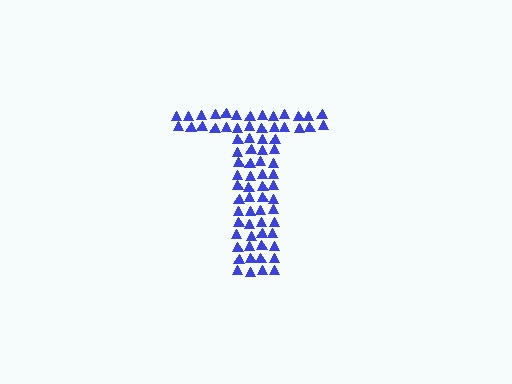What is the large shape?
The large shape is the letter T.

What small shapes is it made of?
It is made of small triangles.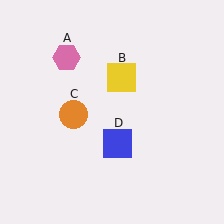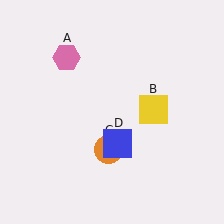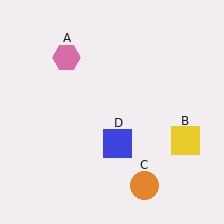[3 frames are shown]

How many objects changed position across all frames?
2 objects changed position: yellow square (object B), orange circle (object C).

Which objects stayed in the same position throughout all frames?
Pink hexagon (object A) and blue square (object D) remained stationary.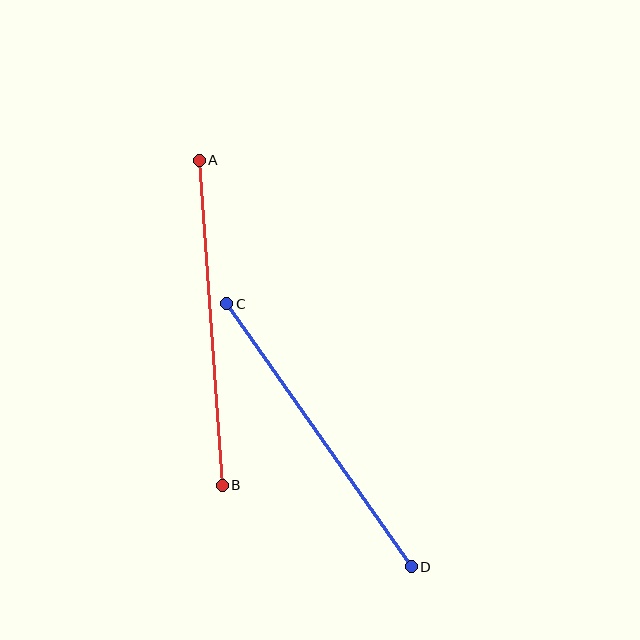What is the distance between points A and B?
The distance is approximately 326 pixels.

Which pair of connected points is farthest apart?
Points A and B are farthest apart.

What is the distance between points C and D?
The distance is approximately 322 pixels.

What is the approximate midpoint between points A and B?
The midpoint is at approximately (211, 323) pixels.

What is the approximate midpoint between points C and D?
The midpoint is at approximately (319, 435) pixels.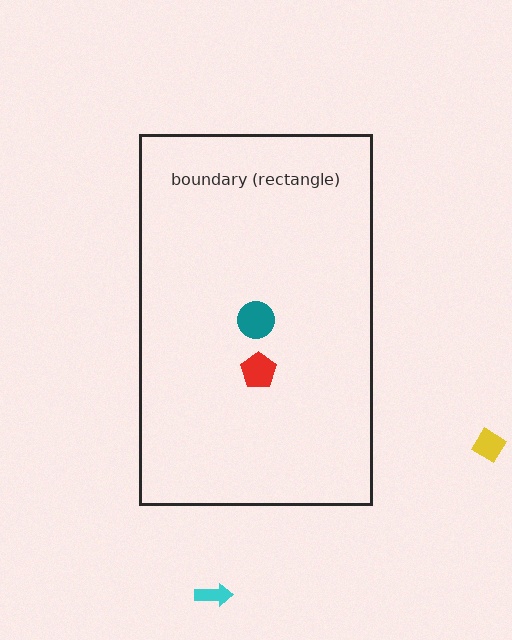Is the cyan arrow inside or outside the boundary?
Outside.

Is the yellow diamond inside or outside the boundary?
Outside.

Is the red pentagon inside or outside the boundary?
Inside.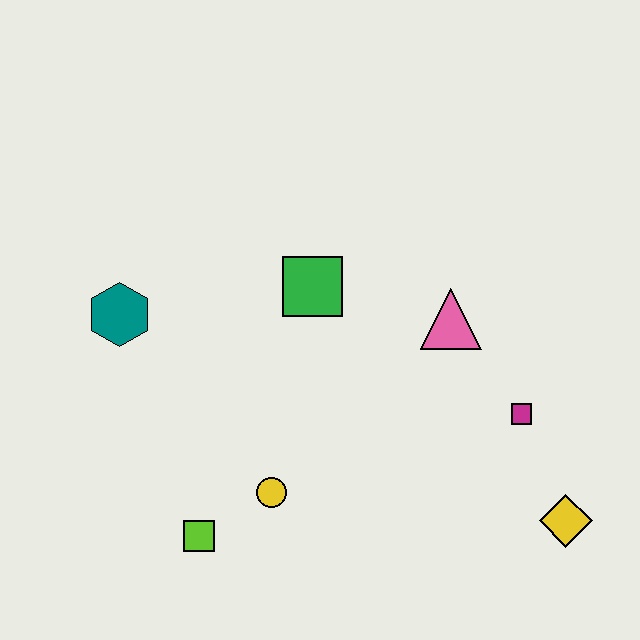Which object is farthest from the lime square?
The yellow diamond is farthest from the lime square.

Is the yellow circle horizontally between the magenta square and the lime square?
Yes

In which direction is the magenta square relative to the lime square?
The magenta square is to the right of the lime square.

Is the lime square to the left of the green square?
Yes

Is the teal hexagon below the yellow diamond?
No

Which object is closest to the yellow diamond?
The magenta square is closest to the yellow diamond.